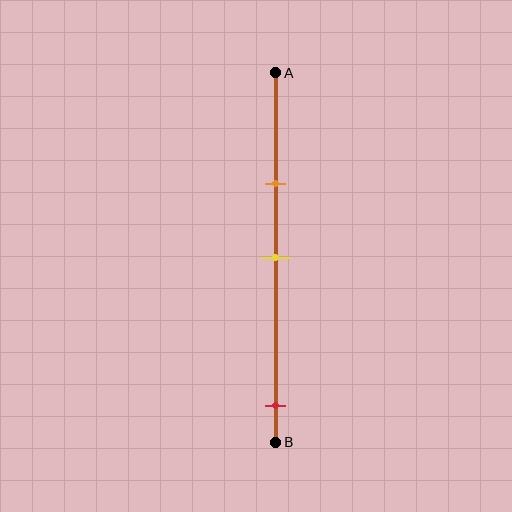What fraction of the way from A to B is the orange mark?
The orange mark is approximately 30% (0.3) of the way from A to B.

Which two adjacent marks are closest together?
The orange and yellow marks are the closest adjacent pair.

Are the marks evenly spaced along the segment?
No, the marks are not evenly spaced.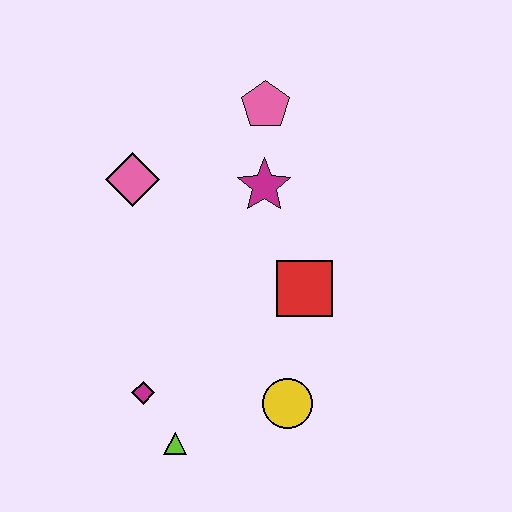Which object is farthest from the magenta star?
The lime triangle is farthest from the magenta star.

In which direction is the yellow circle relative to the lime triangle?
The yellow circle is to the right of the lime triangle.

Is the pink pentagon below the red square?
No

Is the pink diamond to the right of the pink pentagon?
No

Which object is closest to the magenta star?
The pink pentagon is closest to the magenta star.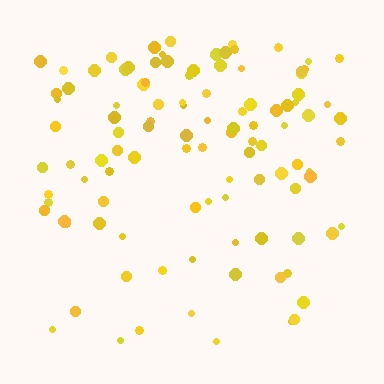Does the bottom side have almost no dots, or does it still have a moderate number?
Still a moderate number, just noticeably fewer than the top.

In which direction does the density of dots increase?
From bottom to top, with the top side densest.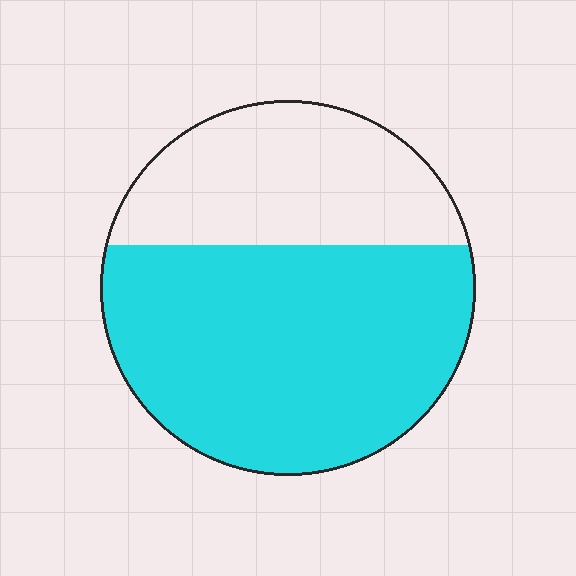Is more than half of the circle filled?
Yes.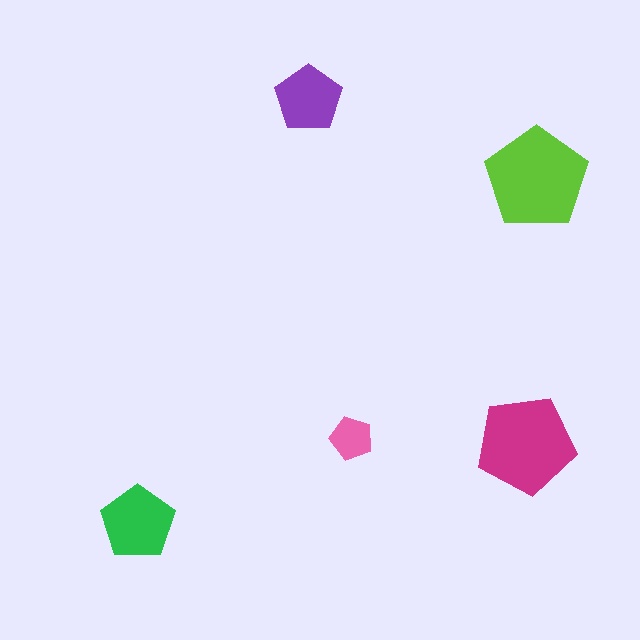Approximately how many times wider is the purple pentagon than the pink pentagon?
About 1.5 times wider.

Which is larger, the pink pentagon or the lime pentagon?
The lime one.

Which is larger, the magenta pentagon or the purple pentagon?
The magenta one.